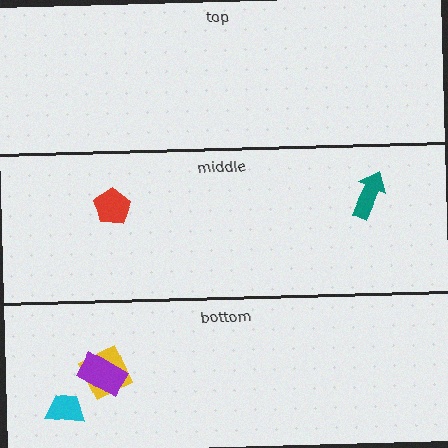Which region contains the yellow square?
The bottom region.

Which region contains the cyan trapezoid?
The bottom region.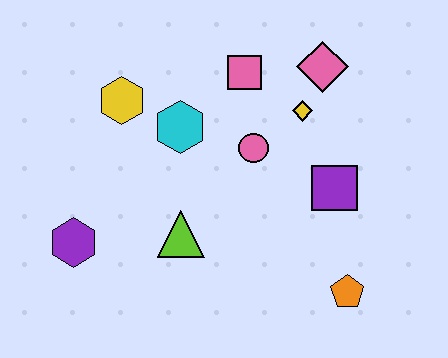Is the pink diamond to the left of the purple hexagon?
No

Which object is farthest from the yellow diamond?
The purple hexagon is farthest from the yellow diamond.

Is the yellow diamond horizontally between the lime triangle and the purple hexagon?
No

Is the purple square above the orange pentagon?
Yes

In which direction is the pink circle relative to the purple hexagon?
The pink circle is to the right of the purple hexagon.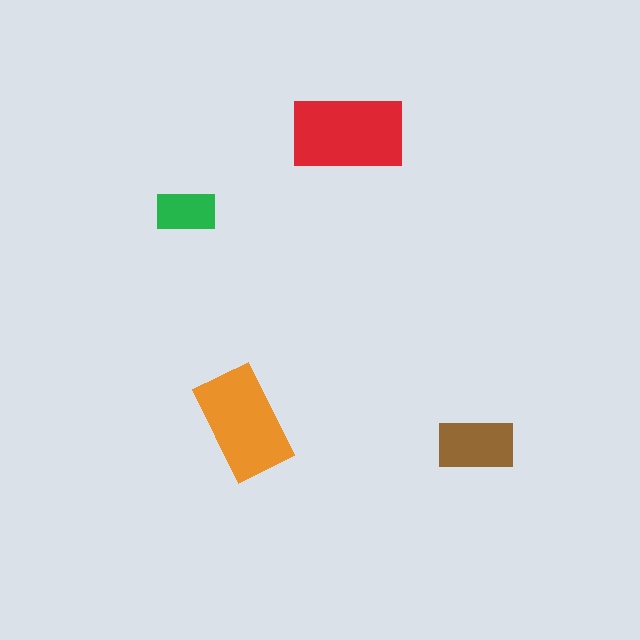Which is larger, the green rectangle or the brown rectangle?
The brown one.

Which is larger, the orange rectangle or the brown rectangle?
The orange one.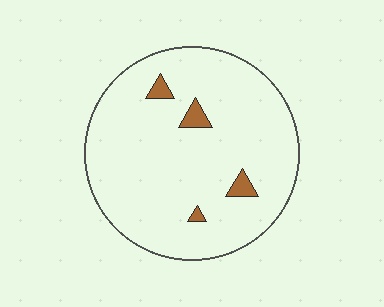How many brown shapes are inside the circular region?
4.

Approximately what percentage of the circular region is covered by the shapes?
Approximately 5%.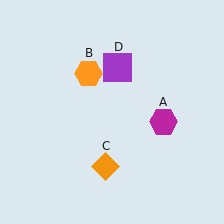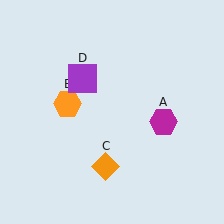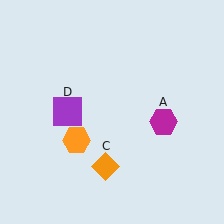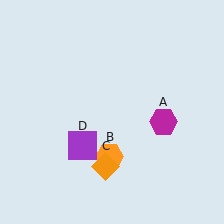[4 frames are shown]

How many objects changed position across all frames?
2 objects changed position: orange hexagon (object B), purple square (object D).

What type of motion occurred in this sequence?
The orange hexagon (object B), purple square (object D) rotated counterclockwise around the center of the scene.